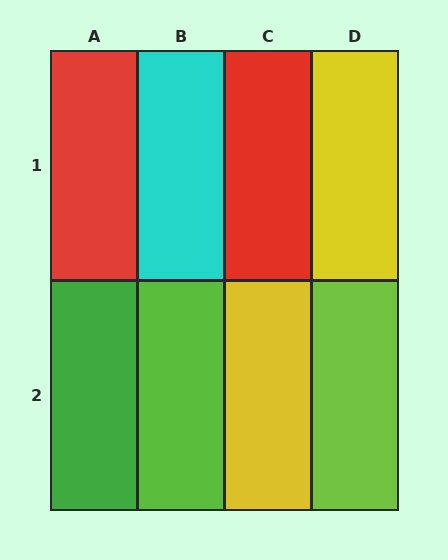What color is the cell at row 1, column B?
Cyan.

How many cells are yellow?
2 cells are yellow.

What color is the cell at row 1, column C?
Red.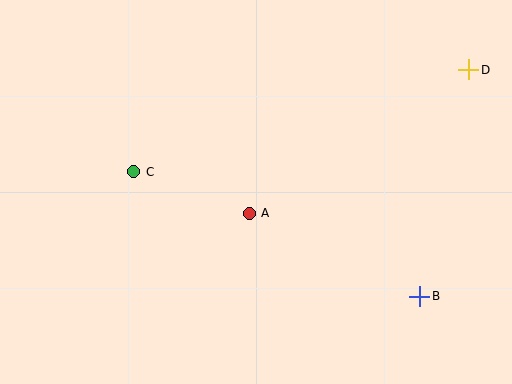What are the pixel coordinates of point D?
Point D is at (469, 70).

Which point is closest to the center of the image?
Point A at (249, 213) is closest to the center.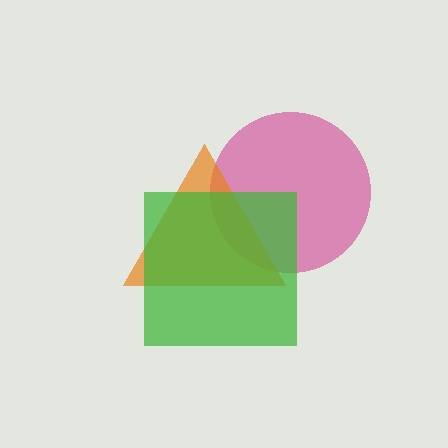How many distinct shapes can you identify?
There are 3 distinct shapes: a magenta circle, an orange triangle, a green square.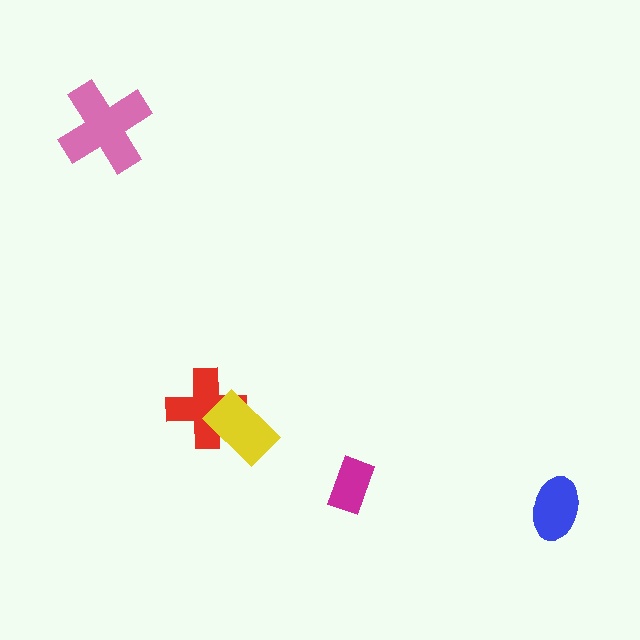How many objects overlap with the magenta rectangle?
0 objects overlap with the magenta rectangle.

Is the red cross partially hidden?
Yes, it is partially covered by another shape.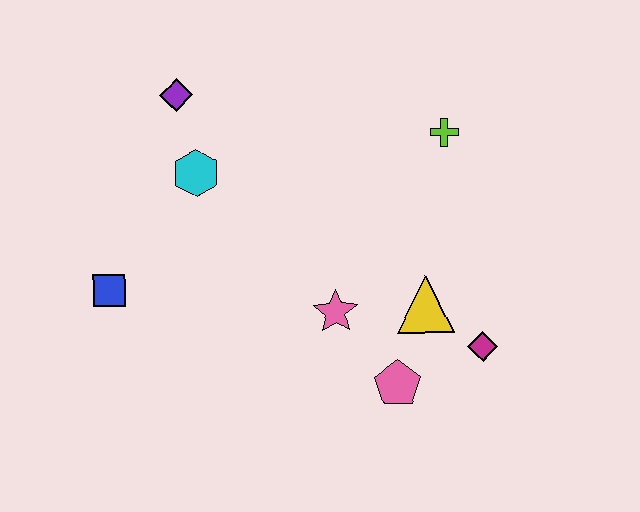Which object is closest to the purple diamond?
The cyan hexagon is closest to the purple diamond.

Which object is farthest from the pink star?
The purple diamond is farthest from the pink star.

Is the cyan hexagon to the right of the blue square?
Yes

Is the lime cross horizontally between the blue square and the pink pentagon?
No